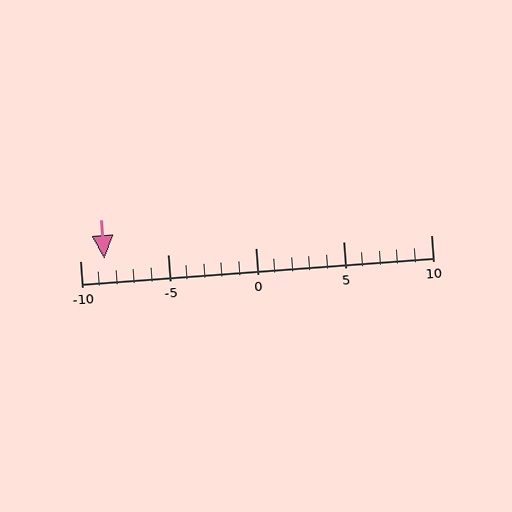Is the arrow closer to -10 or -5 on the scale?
The arrow is closer to -10.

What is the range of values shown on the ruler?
The ruler shows values from -10 to 10.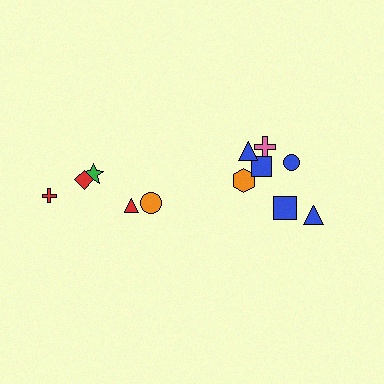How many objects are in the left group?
There are 5 objects.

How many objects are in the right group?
There are 7 objects.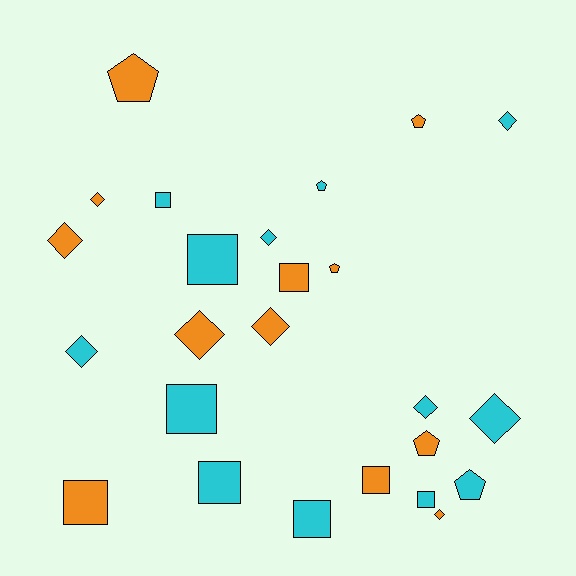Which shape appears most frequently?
Diamond, with 10 objects.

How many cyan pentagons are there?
There are 2 cyan pentagons.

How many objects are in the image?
There are 25 objects.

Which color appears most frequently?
Cyan, with 13 objects.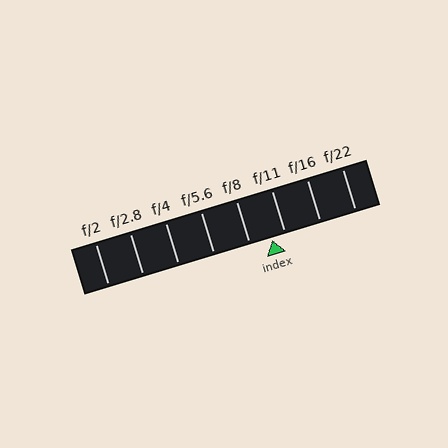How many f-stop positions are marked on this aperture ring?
There are 8 f-stop positions marked.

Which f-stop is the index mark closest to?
The index mark is closest to f/11.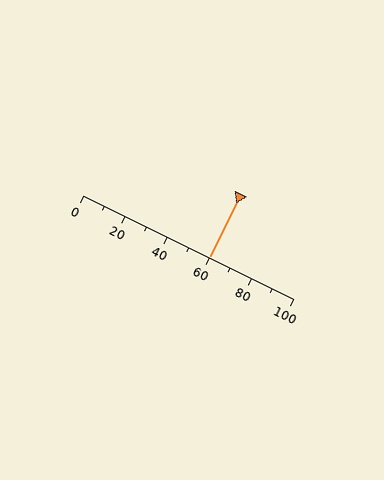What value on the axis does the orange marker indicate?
The marker indicates approximately 60.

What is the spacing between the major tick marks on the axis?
The major ticks are spaced 20 apart.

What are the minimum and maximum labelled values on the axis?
The axis runs from 0 to 100.